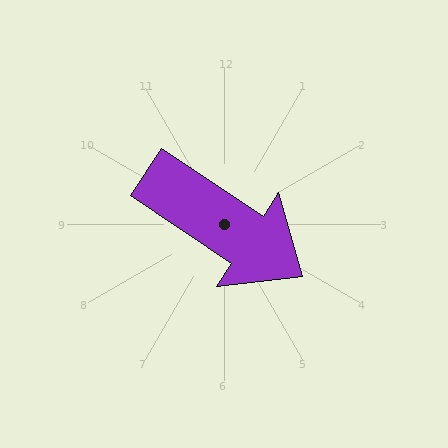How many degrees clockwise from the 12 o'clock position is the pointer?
Approximately 124 degrees.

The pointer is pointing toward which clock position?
Roughly 4 o'clock.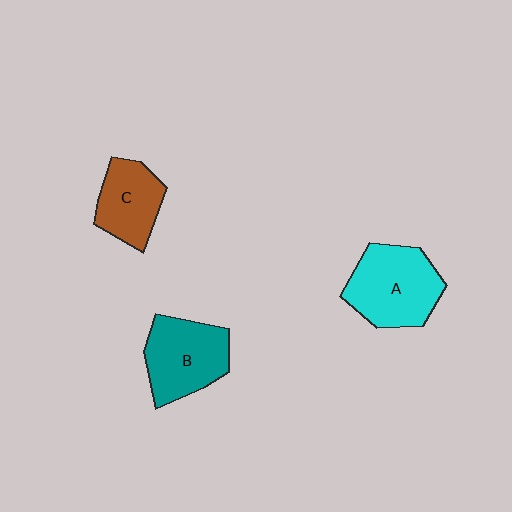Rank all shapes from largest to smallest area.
From largest to smallest: A (cyan), B (teal), C (brown).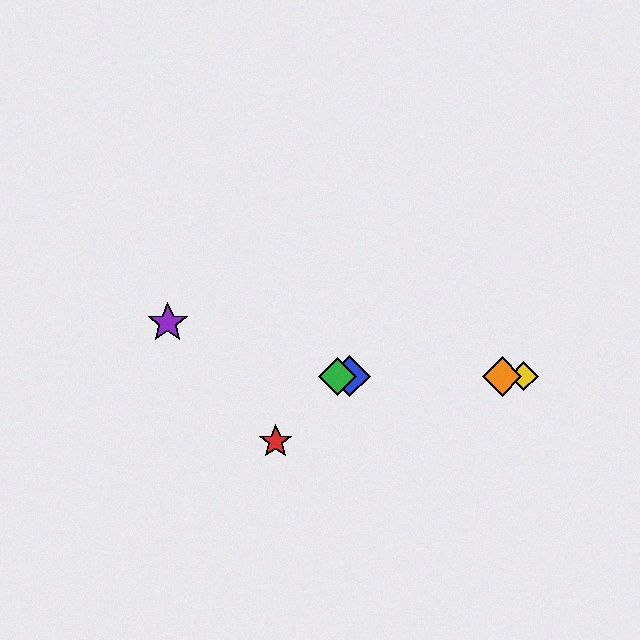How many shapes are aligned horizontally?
4 shapes (the blue diamond, the green diamond, the yellow diamond, the orange diamond) are aligned horizontally.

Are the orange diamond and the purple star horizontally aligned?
No, the orange diamond is at y≈376 and the purple star is at y≈323.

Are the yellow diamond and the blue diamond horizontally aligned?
Yes, both are at y≈376.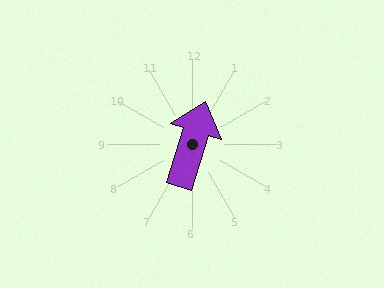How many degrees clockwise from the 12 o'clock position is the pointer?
Approximately 17 degrees.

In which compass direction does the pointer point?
North.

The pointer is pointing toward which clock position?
Roughly 1 o'clock.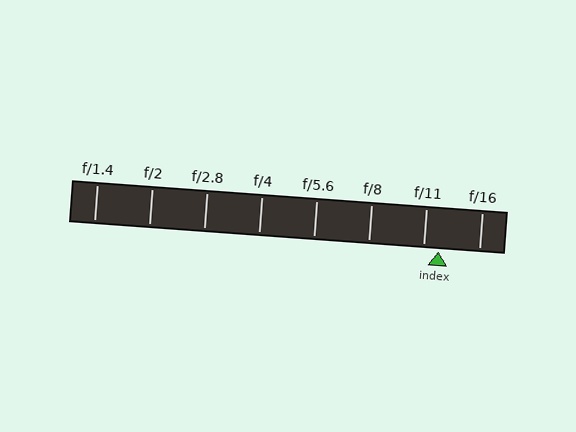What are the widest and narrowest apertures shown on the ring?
The widest aperture shown is f/1.4 and the narrowest is f/16.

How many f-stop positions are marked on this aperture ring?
There are 8 f-stop positions marked.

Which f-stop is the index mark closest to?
The index mark is closest to f/11.